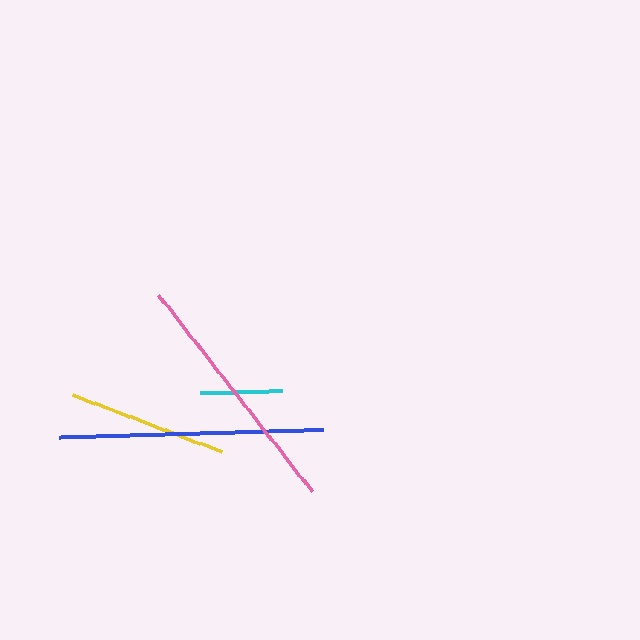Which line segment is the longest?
The blue line is the longest at approximately 264 pixels.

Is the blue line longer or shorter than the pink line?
The blue line is longer than the pink line.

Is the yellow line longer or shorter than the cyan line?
The yellow line is longer than the cyan line.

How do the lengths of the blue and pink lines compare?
The blue and pink lines are approximately the same length.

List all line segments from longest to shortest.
From longest to shortest: blue, pink, yellow, cyan.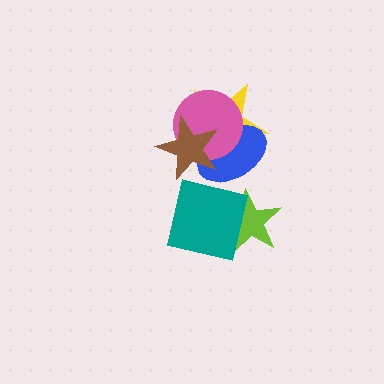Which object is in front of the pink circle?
The brown star is in front of the pink circle.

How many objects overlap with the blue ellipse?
4 objects overlap with the blue ellipse.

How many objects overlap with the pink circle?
3 objects overlap with the pink circle.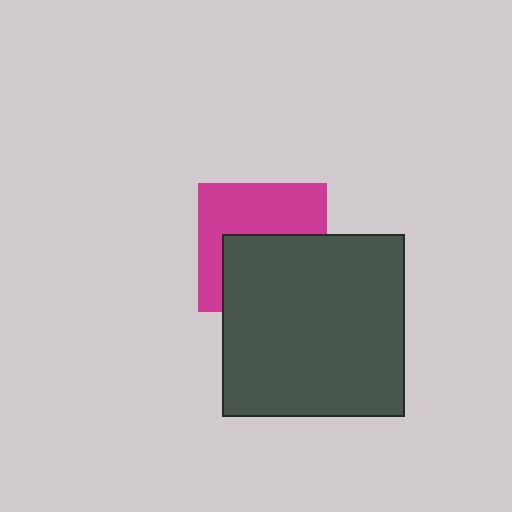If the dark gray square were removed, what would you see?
You would see the complete magenta square.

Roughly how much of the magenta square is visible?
About half of it is visible (roughly 50%).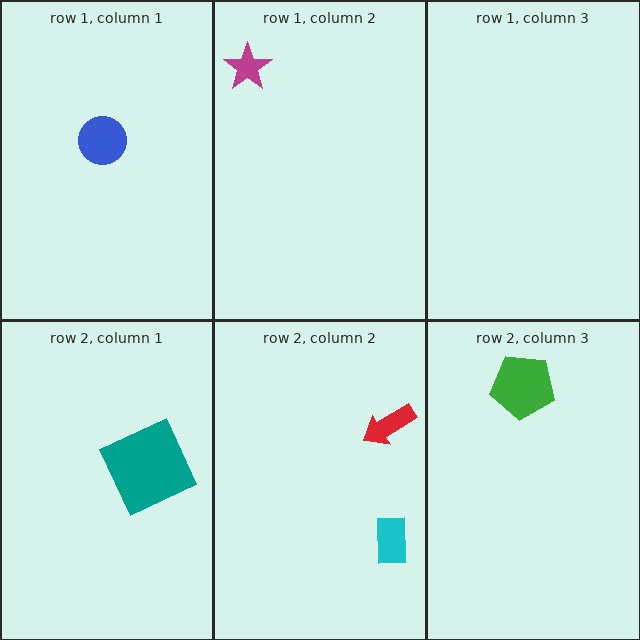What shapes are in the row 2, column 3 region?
The green pentagon.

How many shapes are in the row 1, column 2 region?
1.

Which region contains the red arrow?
The row 2, column 2 region.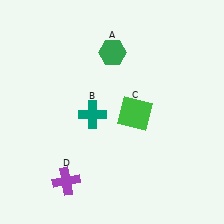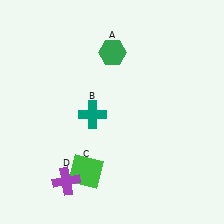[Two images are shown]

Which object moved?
The green square (C) moved down.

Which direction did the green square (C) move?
The green square (C) moved down.